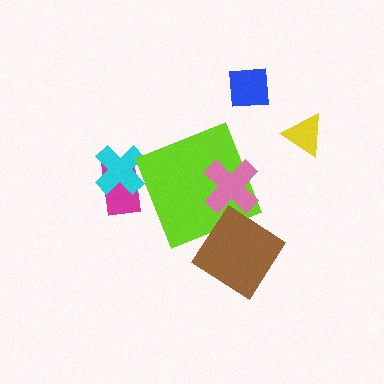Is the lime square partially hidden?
Yes, it is partially covered by another shape.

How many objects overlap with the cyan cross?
1 object overlaps with the cyan cross.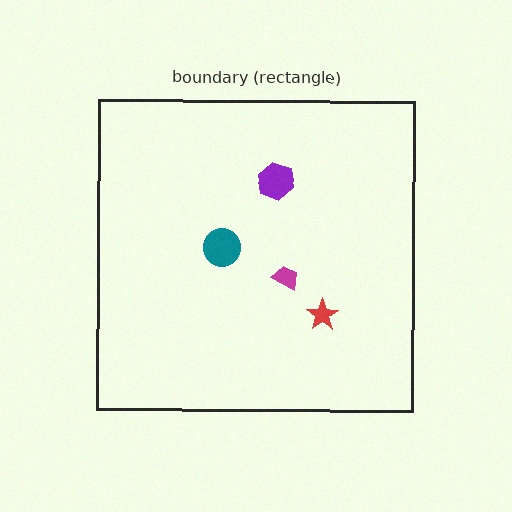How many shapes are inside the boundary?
4 inside, 0 outside.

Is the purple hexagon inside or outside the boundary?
Inside.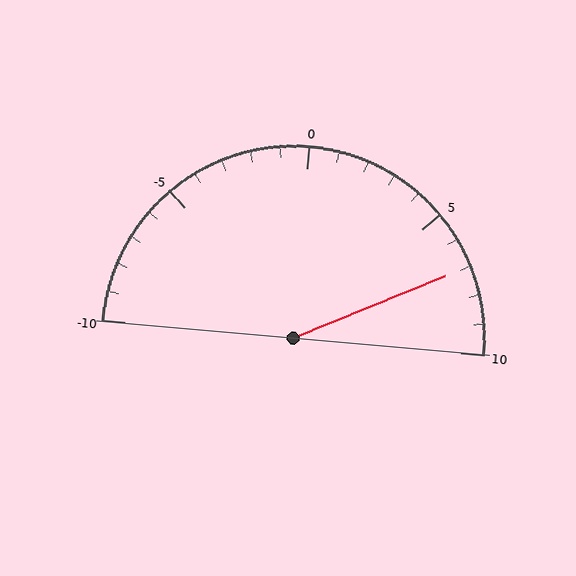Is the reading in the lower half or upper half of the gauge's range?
The reading is in the upper half of the range (-10 to 10).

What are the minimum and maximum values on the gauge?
The gauge ranges from -10 to 10.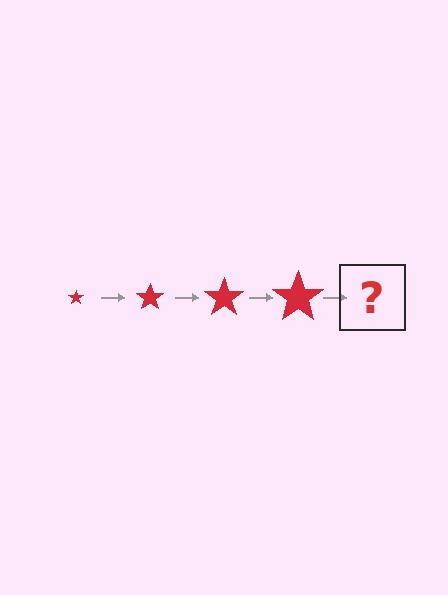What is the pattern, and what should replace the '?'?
The pattern is that the star gets progressively larger each step. The '?' should be a red star, larger than the previous one.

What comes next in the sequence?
The next element should be a red star, larger than the previous one.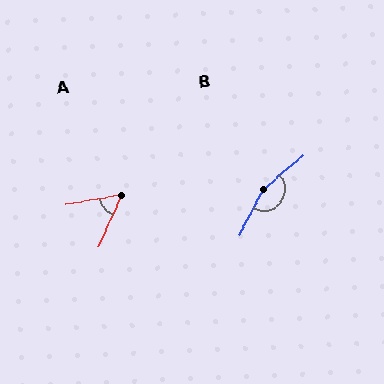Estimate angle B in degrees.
Approximately 158 degrees.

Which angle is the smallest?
A, at approximately 56 degrees.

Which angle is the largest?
B, at approximately 158 degrees.